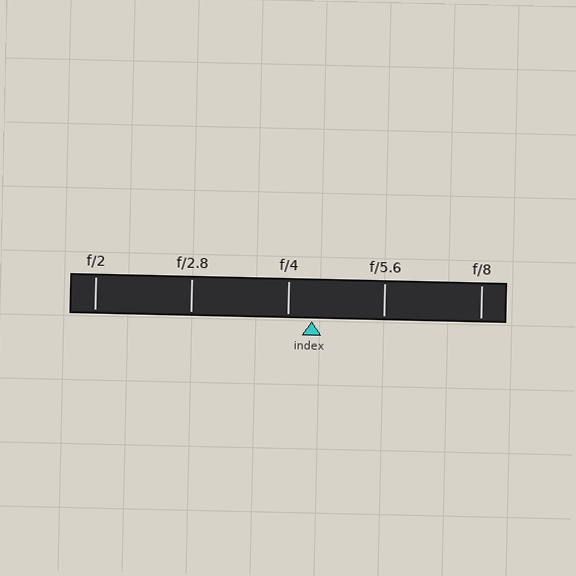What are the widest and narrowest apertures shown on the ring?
The widest aperture shown is f/2 and the narrowest is f/8.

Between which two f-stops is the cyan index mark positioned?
The index mark is between f/4 and f/5.6.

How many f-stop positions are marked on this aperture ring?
There are 5 f-stop positions marked.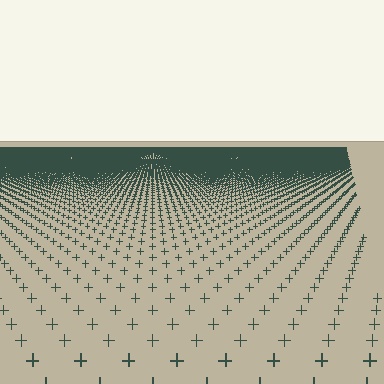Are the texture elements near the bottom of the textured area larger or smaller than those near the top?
Larger. Near the bottom, elements are closer to the viewer and appear at a bigger on-screen size.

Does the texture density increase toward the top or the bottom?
Density increases toward the top.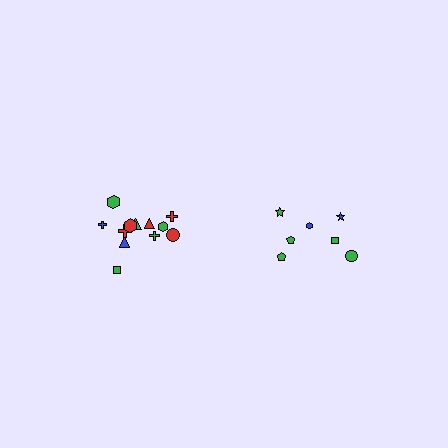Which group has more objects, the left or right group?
The left group.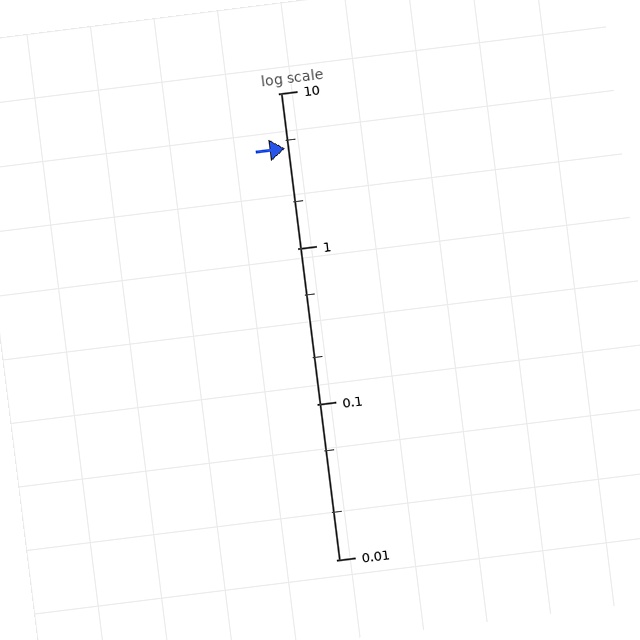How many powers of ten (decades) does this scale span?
The scale spans 3 decades, from 0.01 to 10.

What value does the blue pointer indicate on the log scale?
The pointer indicates approximately 4.4.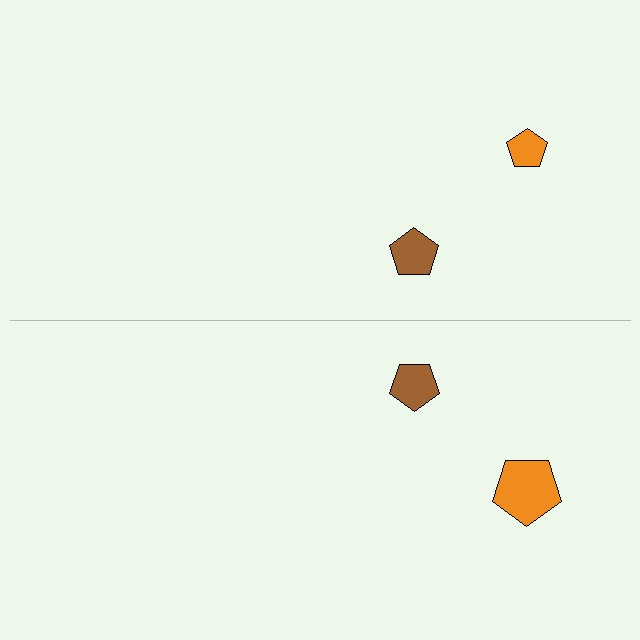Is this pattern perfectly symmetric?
No, the pattern is not perfectly symmetric. The orange pentagon on the bottom side has a different size than its mirror counterpart.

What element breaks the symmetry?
The orange pentagon on the bottom side has a different size than its mirror counterpart.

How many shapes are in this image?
There are 4 shapes in this image.